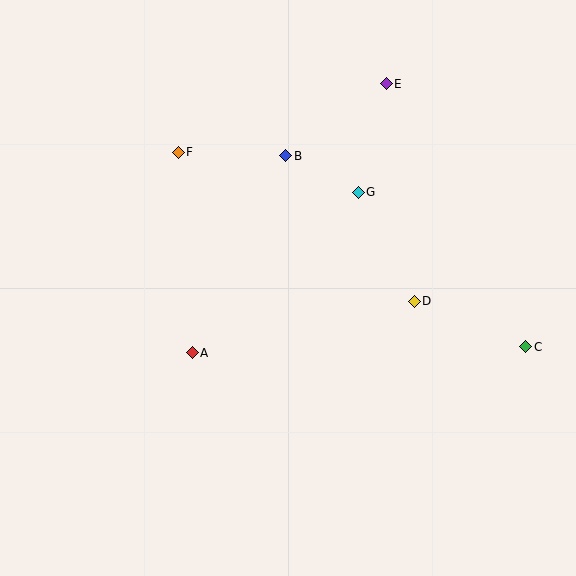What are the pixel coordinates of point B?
Point B is at (286, 156).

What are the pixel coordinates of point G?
Point G is at (358, 192).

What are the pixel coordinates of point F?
Point F is at (178, 152).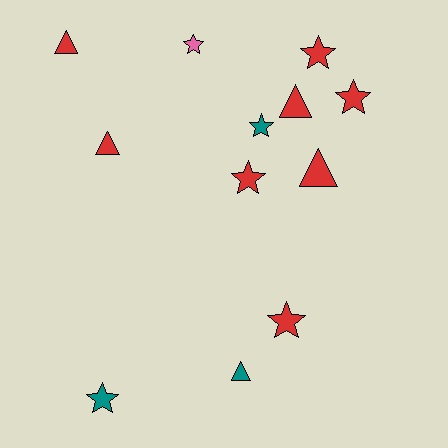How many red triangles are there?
There are 4 red triangles.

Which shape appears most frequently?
Star, with 7 objects.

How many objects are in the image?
There are 12 objects.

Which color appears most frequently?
Red, with 8 objects.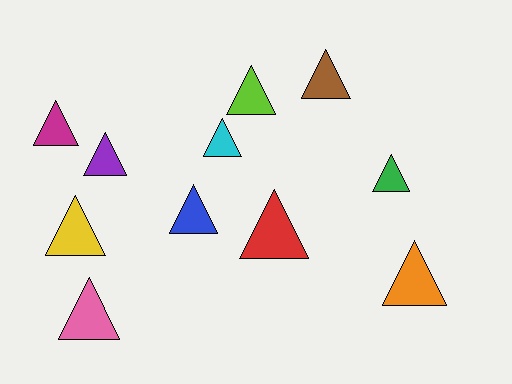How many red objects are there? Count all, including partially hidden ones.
There is 1 red object.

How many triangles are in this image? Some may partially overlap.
There are 11 triangles.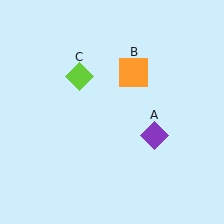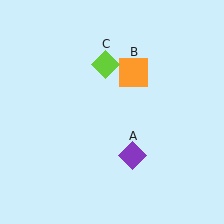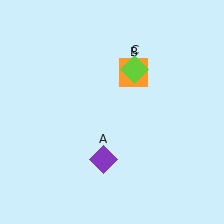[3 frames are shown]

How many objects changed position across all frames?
2 objects changed position: purple diamond (object A), lime diamond (object C).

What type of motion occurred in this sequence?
The purple diamond (object A), lime diamond (object C) rotated clockwise around the center of the scene.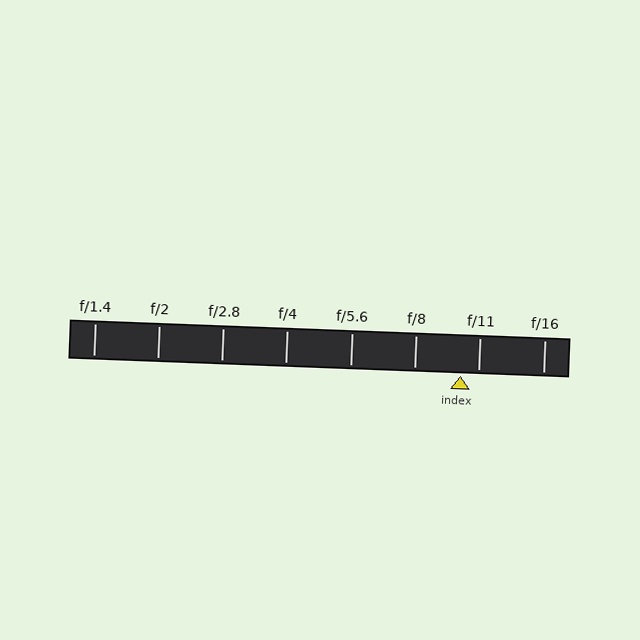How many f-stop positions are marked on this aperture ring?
There are 8 f-stop positions marked.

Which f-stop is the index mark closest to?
The index mark is closest to f/11.